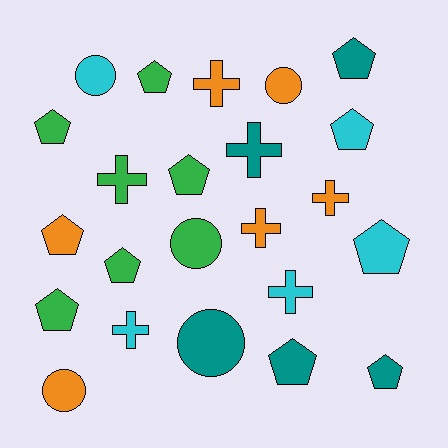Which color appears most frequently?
Green, with 7 objects.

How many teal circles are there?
There is 1 teal circle.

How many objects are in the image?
There are 23 objects.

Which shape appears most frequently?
Pentagon, with 11 objects.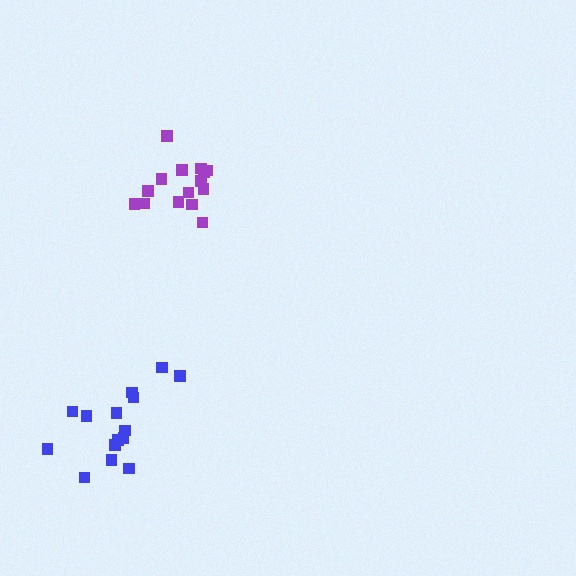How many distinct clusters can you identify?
There are 2 distinct clusters.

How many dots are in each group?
Group 1: 15 dots, Group 2: 15 dots (30 total).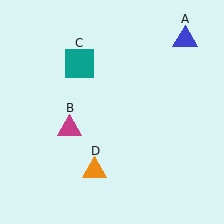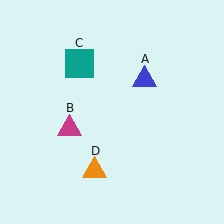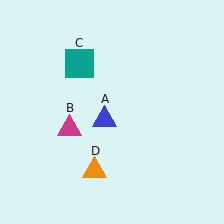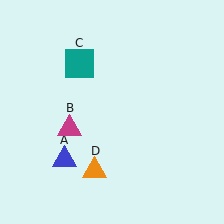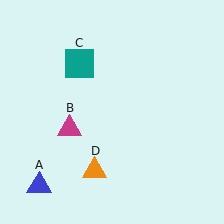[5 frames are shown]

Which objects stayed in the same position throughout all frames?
Magenta triangle (object B) and teal square (object C) and orange triangle (object D) remained stationary.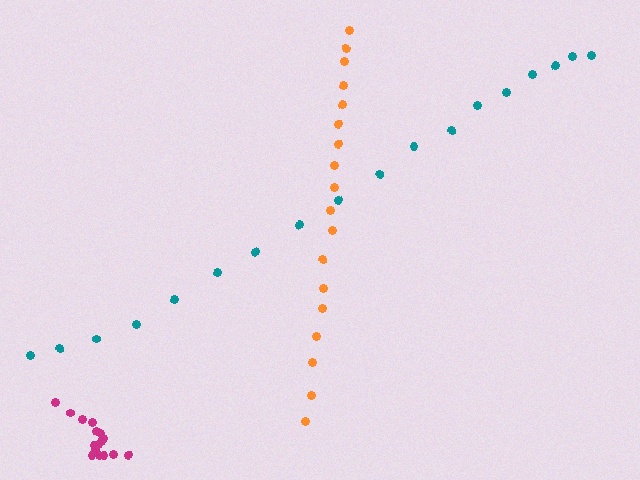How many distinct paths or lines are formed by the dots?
There are 3 distinct paths.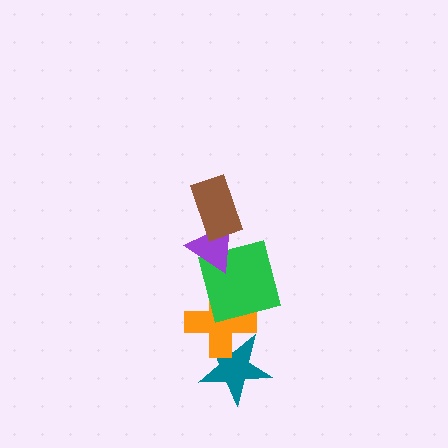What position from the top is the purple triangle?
The purple triangle is 2nd from the top.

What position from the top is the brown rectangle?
The brown rectangle is 1st from the top.